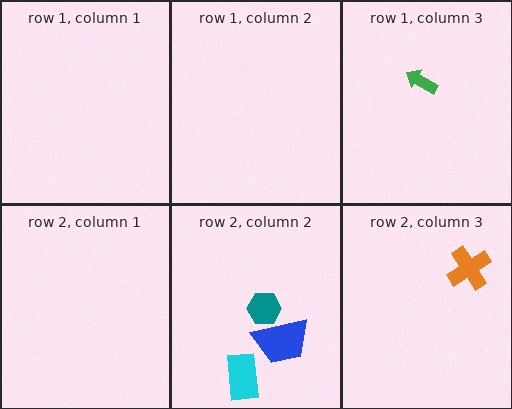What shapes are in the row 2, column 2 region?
The cyan rectangle, the blue trapezoid, the teal hexagon.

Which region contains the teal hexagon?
The row 2, column 2 region.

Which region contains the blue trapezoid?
The row 2, column 2 region.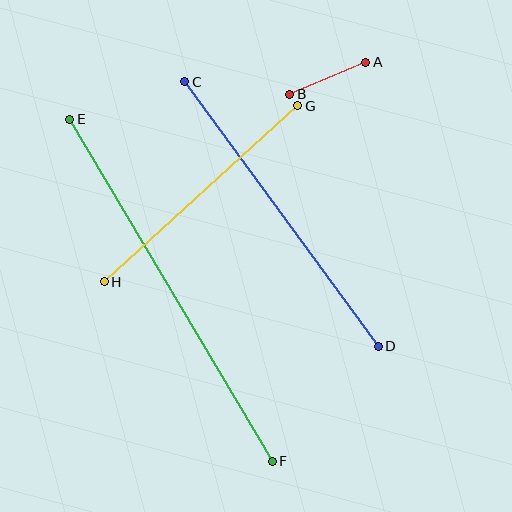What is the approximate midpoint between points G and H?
The midpoint is at approximately (201, 194) pixels.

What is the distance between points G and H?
The distance is approximately 261 pixels.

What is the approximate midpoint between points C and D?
The midpoint is at approximately (281, 214) pixels.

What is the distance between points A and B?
The distance is approximately 83 pixels.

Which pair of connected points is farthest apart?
Points E and F are farthest apart.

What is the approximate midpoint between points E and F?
The midpoint is at approximately (171, 290) pixels.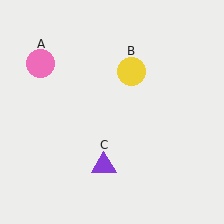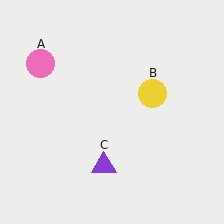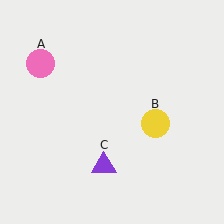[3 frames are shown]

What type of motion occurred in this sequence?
The yellow circle (object B) rotated clockwise around the center of the scene.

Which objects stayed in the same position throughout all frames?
Pink circle (object A) and purple triangle (object C) remained stationary.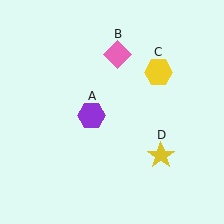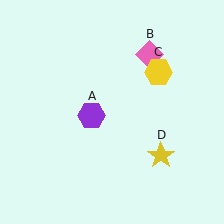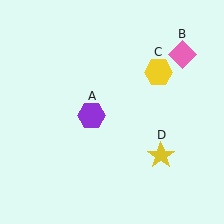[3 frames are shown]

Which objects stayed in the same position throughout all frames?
Purple hexagon (object A) and yellow hexagon (object C) and yellow star (object D) remained stationary.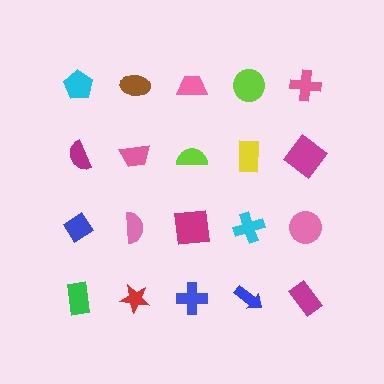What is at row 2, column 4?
A yellow rectangle.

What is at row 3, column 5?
A pink circle.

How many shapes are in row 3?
5 shapes.